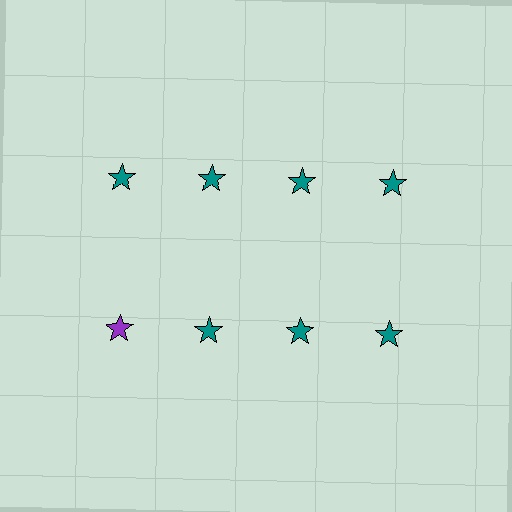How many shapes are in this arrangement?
There are 8 shapes arranged in a grid pattern.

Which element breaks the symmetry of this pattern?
The purple star in the second row, leftmost column breaks the symmetry. All other shapes are teal stars.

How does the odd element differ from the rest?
It has a different color: purple instead of teal.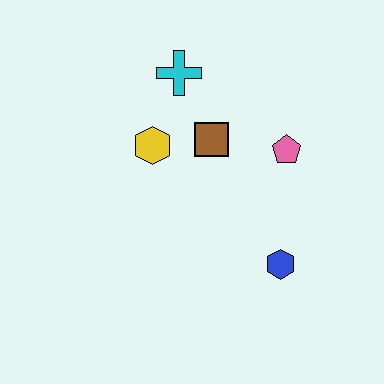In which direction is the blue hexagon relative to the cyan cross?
The blue hexagon is below the cyan cross.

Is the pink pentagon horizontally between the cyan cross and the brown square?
No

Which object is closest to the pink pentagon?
The brown square is closest to the pink pentagon.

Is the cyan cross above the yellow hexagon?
Yes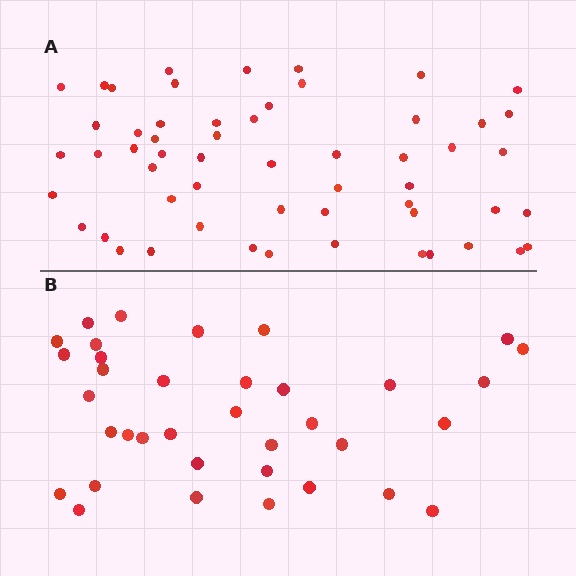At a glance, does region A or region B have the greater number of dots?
Region A (the top region) has more dots.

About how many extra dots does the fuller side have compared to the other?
Region A has approximately 20 more dots than region B.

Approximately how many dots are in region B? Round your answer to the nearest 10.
About 40 dots. (The exact count is 36, which rounds to 40.)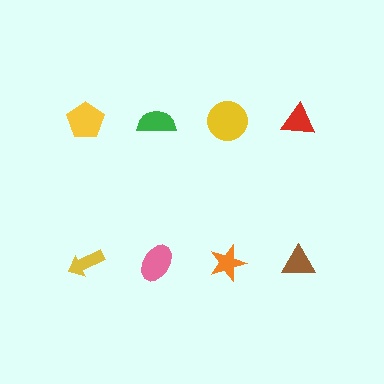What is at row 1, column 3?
A yellow circle.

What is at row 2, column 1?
A yellow arrow.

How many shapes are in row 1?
4 shapes.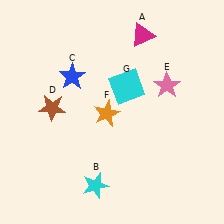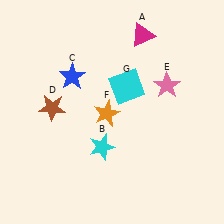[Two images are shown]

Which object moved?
The cyan star (B) moved up.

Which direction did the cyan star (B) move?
The cyan star (B) moved up.